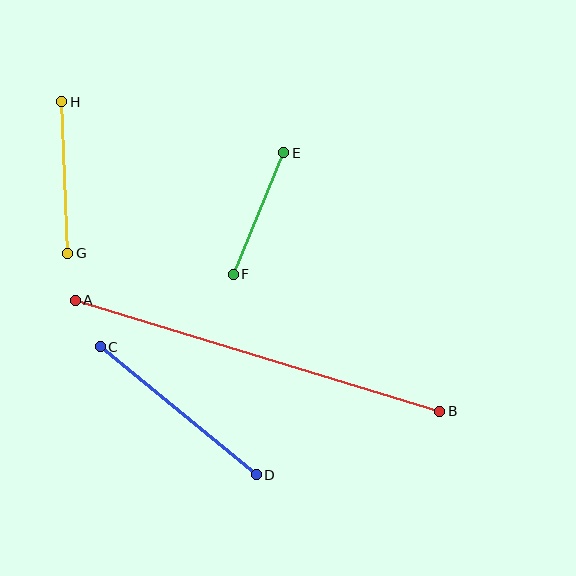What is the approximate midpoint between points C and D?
The midpoint is at approximately (178, 411) pixels.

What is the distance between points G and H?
The distance is approximately 151 pixels.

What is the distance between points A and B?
The distance is approximately 381 pixels.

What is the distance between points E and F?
The distance is approximately 132 pixels.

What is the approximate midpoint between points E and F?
The midpoint is at approximately (258, 213) pixels.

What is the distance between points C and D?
The distance is approximately 202 pixels.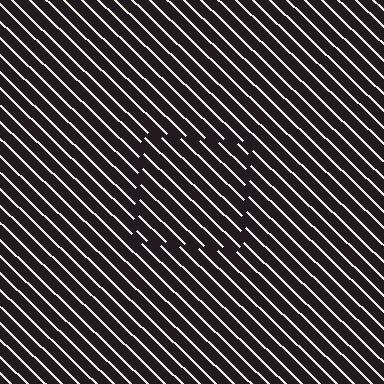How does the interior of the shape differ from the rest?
The interior of the shape contains the same grating, shifted by half a period — the contour is defined by the phase discontinuity where line-ends from the inner and outer gratings abut.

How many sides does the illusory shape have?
4 sides — the line-ends trace a square.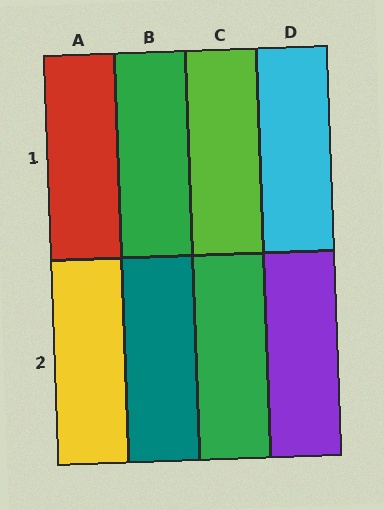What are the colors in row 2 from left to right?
Yellow, teal, green, purple.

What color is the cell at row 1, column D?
Cyan.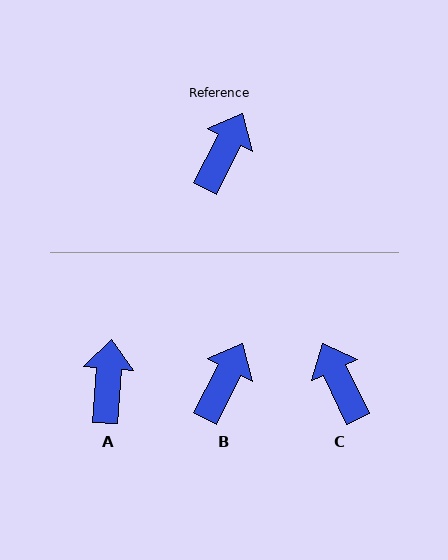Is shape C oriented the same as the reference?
No, it is off by about 52 degrees.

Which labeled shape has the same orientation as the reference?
B.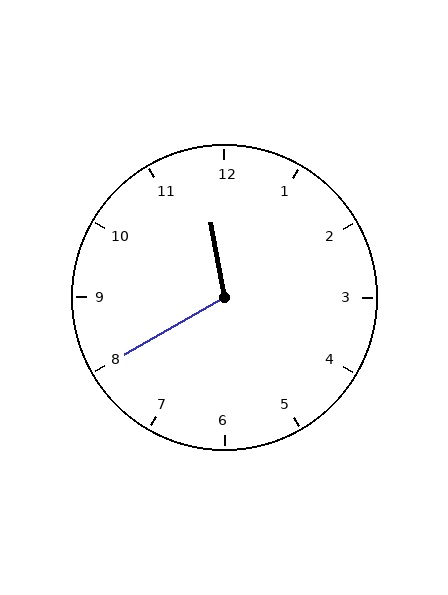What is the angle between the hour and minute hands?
Approximately 110 degrees.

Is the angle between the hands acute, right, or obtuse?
It is obtuse.